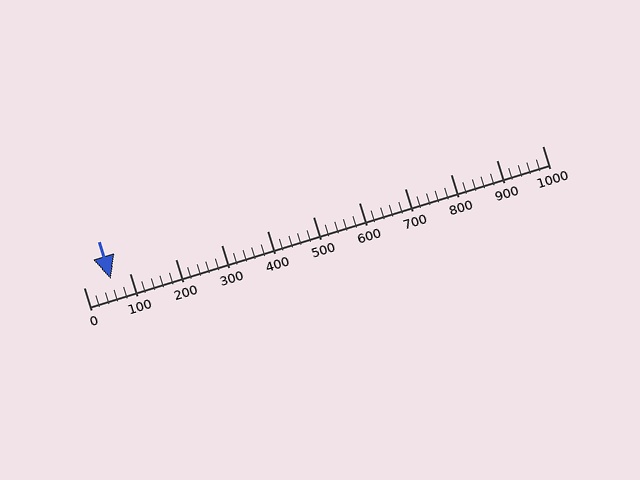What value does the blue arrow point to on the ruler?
The blue arrow points to approximately 60.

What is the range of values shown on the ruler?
The ruler shows values from 0 to 1000.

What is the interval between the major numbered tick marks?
The major tick marks are spaced 100 units apart.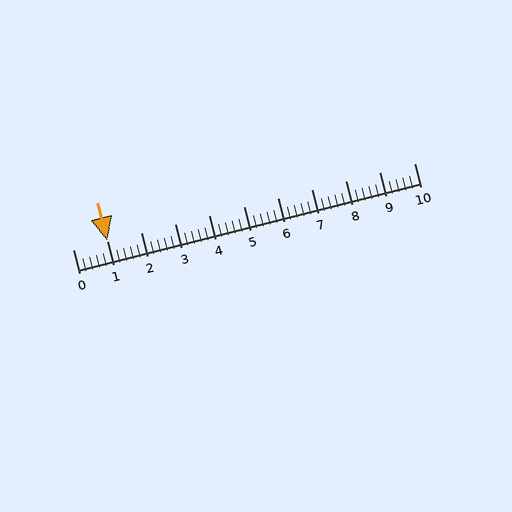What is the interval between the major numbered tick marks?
The major tick marks are spaced 1 units apart.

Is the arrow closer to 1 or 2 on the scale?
The arrow is closer to 1.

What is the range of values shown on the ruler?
The ruler shows values from 0 to 10.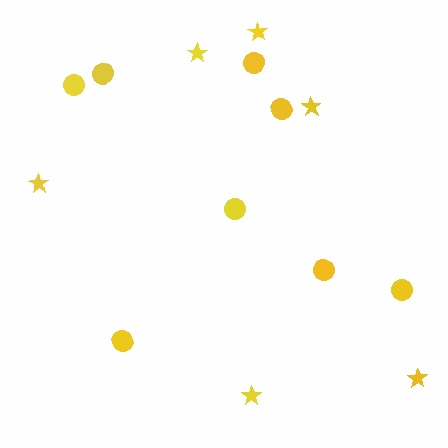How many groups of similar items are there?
There are 2 groups: one group of circles (8) and one group of stars (6).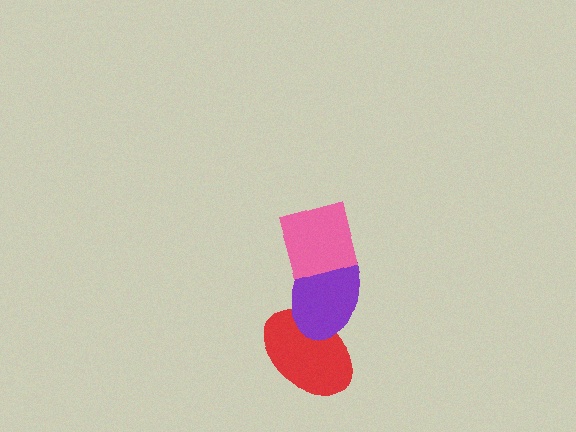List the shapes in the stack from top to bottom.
From top to bottom: the pink diamond, the purple ellipse, the red ellipse.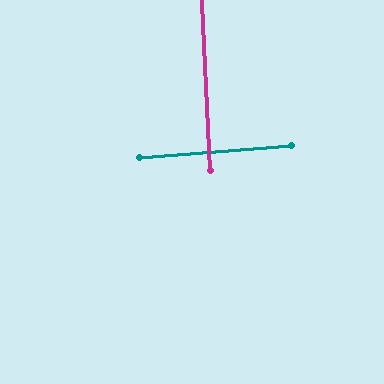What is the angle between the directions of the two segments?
Approximately 88 degrees.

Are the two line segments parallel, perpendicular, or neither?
Perpendicular — they meet at approximately 88°.